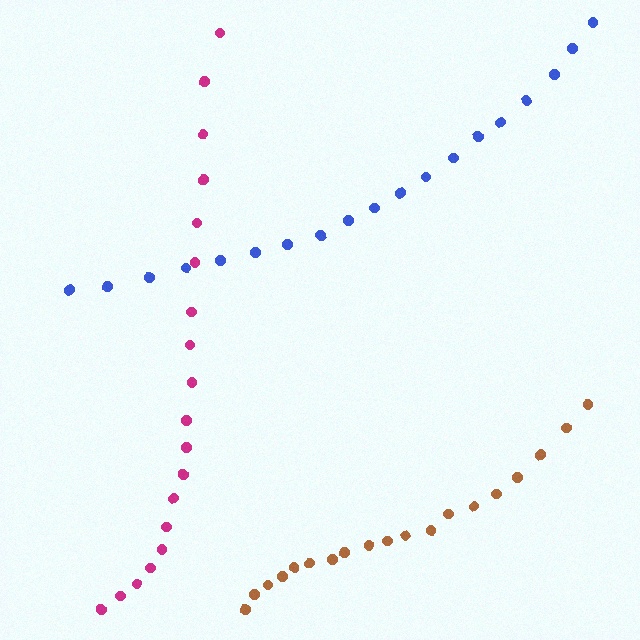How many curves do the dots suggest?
There are 3 distinct paths.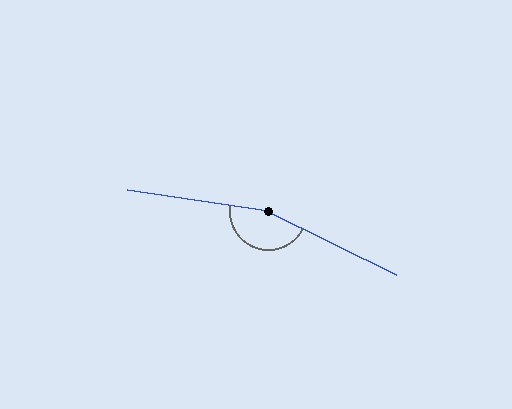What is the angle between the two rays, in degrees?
Approximately 162 degrees.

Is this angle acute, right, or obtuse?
It is obtuse.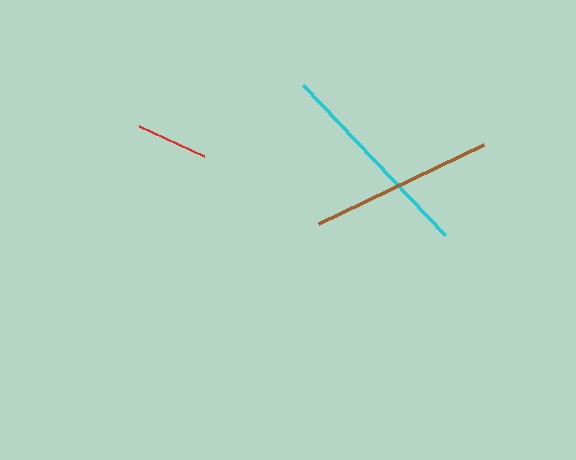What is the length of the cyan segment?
The cyan segment is approximately 206 pixels long.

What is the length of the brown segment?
The brown segment is approximately 183 pixels long.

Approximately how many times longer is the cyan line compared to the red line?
The cyan line is approximately 2.9 times the length of the red line.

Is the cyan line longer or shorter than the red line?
The cyan line is longer than the red line.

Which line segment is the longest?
The cyan line is the longest at approximately 206 pixels.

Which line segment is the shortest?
The red line is the shortest at approximately 71 pixels.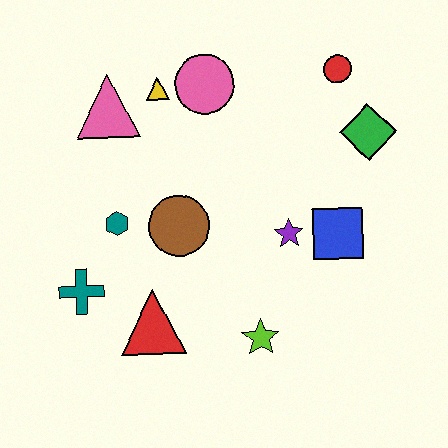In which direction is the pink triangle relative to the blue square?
The pink triangle is to the left of the blue square.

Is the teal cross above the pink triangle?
No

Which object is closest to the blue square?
The purple star is closest to the blue square.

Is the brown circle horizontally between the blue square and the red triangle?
Yes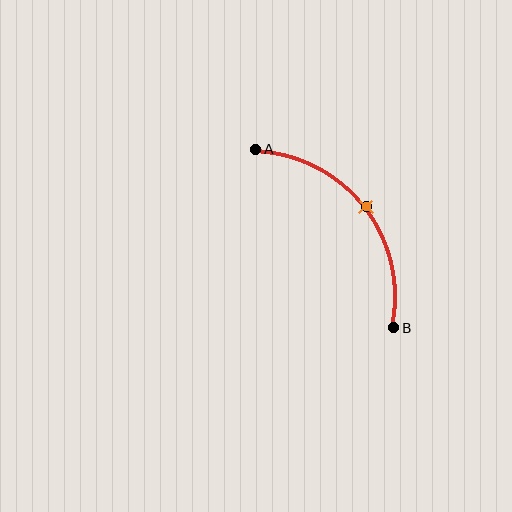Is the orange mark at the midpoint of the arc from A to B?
Yes. The orange mark lies on the arc at equal arc-length from both A and B — it is the arc midpoint.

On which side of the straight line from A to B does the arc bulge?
The arc bulges above and to the right of the straight line connecting A and B.